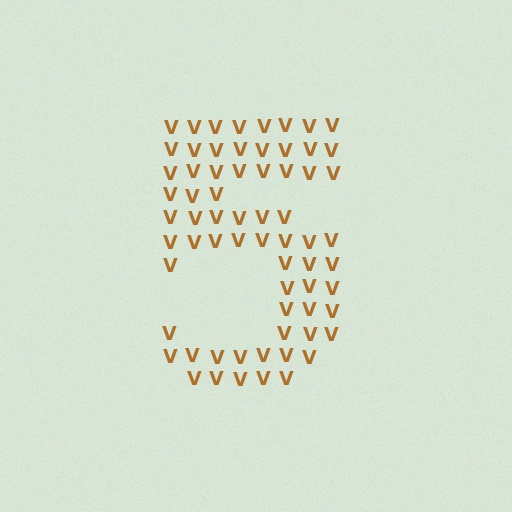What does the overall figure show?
The overall figure shows the digit 5.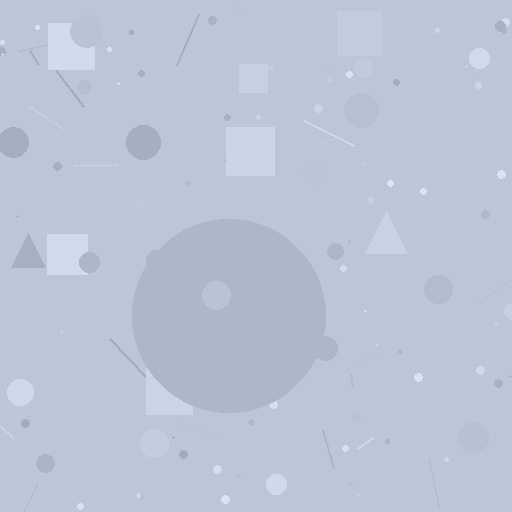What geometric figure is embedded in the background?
A circle is embedded in the background.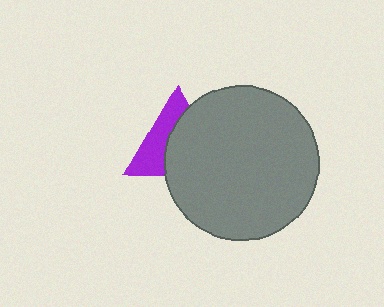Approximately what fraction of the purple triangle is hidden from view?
Roughly 57% of the purple triangle is hidden behind the gray circle.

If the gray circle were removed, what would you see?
You would see the complete purple triangle.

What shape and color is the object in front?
The object in front is a gray circle.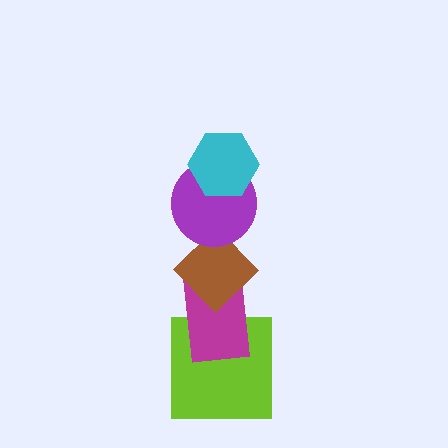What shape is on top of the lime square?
The magenta rectangle is on top of the lime square.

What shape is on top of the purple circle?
The cyan hexagon is on top of the purple circle.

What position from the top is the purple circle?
The purple circle is 2nd from the top.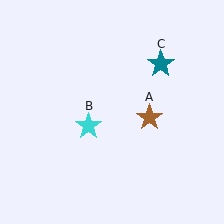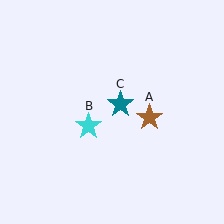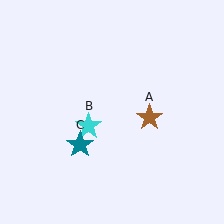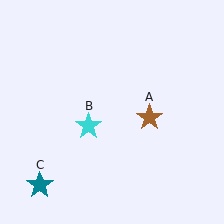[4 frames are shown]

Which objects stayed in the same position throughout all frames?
Brown star (object A) and cyan star (object B) remained stationary.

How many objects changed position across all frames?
1 object changed position: teal star (object C).